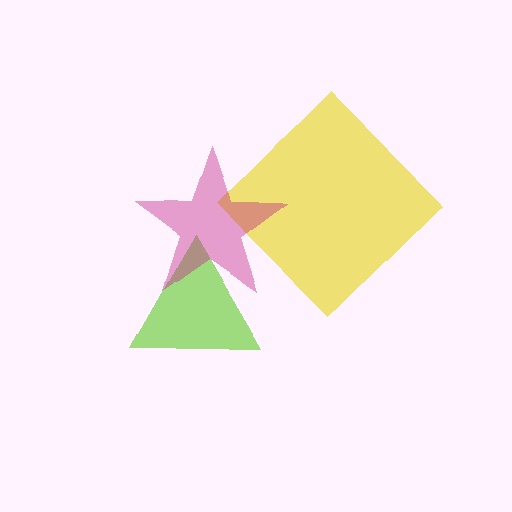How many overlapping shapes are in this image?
There are 3 overlapping shapes in the image.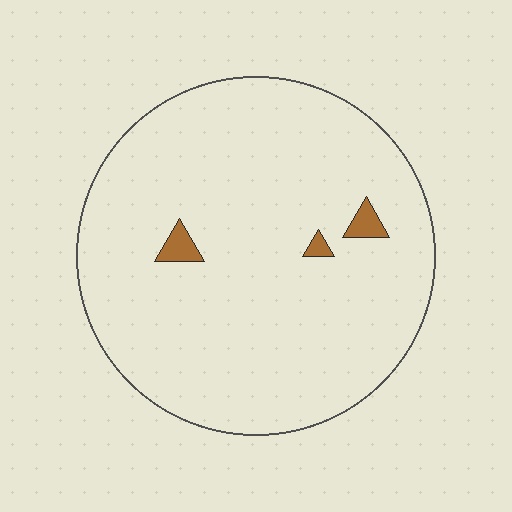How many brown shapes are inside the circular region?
3.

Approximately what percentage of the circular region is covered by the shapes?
Approximately 5%.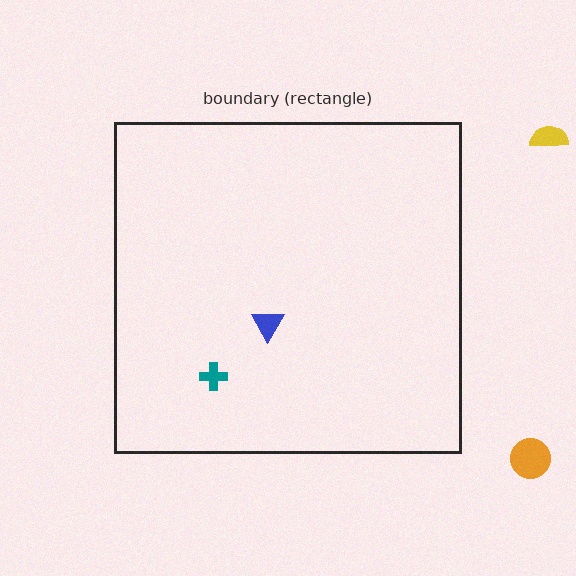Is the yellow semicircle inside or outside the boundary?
Outside.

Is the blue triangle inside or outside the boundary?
Inside.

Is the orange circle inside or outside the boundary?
Outside.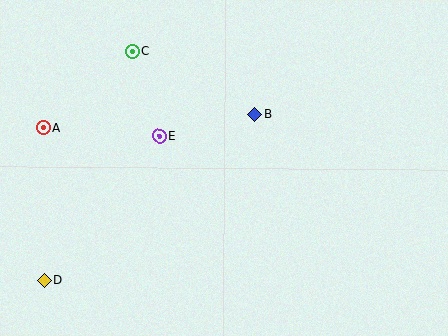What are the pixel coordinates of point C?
Point C is at (132, 52).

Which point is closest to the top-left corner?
Point A is closest to the top-left corner.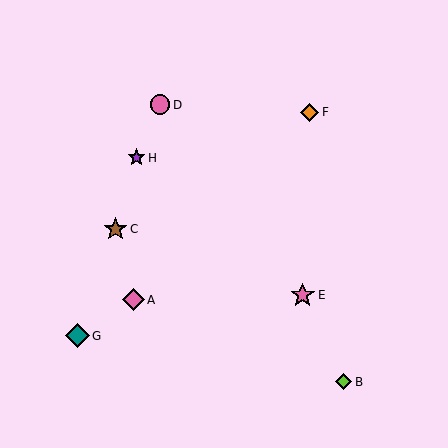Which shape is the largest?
The pink star (labeled E) is the largest.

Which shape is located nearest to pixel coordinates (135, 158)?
The purple star (labeled H) at (136, 158) is nearest to that location.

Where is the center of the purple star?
The center of the purple star is at (136, 158).